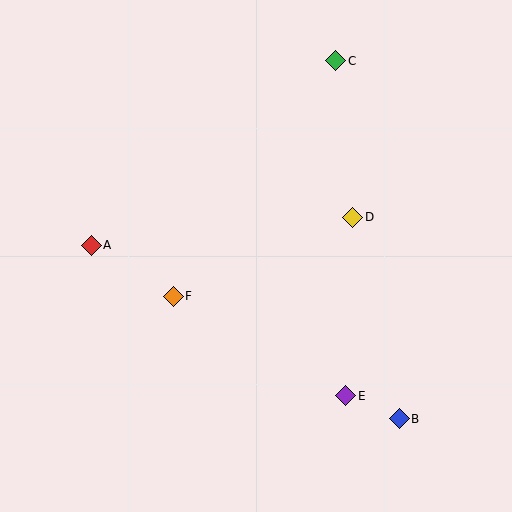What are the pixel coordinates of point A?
Point A is at (91, 245).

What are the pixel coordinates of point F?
Point F is at (173, 296).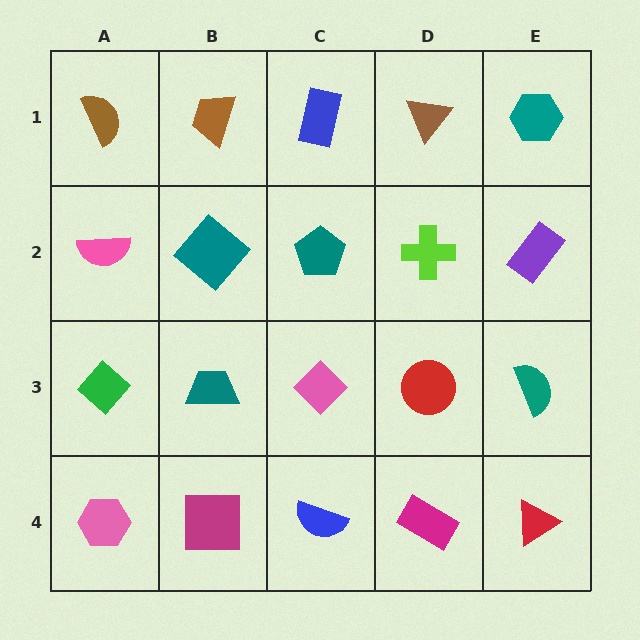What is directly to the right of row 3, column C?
A red circle.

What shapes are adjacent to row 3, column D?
A lime cross (row 2, column D), a magenta rectangle (row 4, column D), a pink diamond (row 3, column C), a teal semicircle (row 3, column E).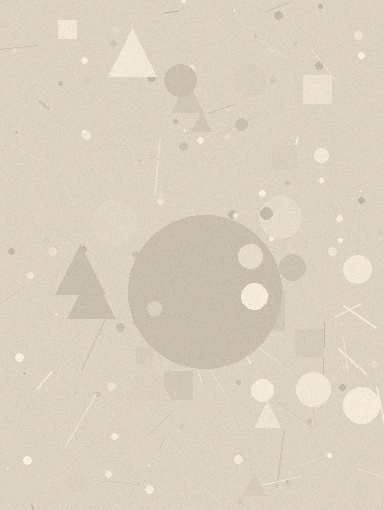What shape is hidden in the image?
A circle is hidden in the image.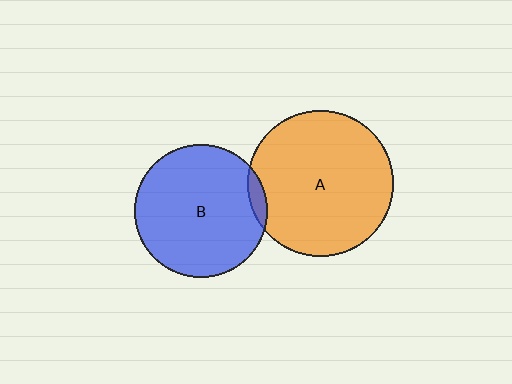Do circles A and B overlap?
Yes.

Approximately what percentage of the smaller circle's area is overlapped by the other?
Approximately 5%.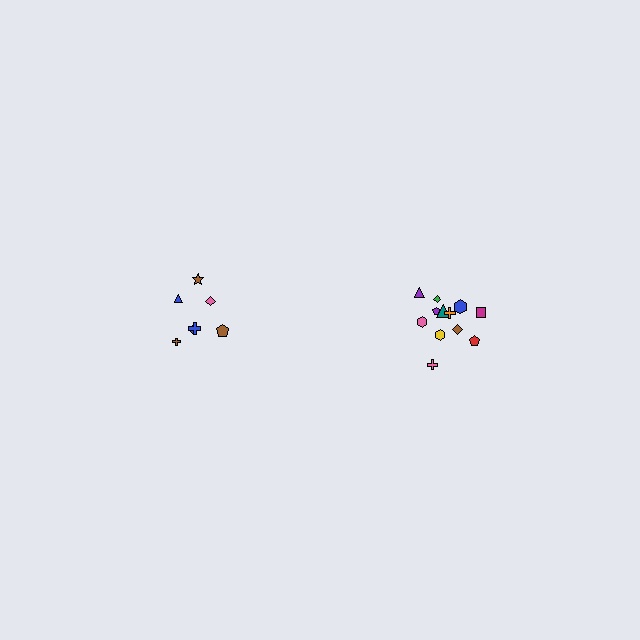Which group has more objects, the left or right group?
The right group.